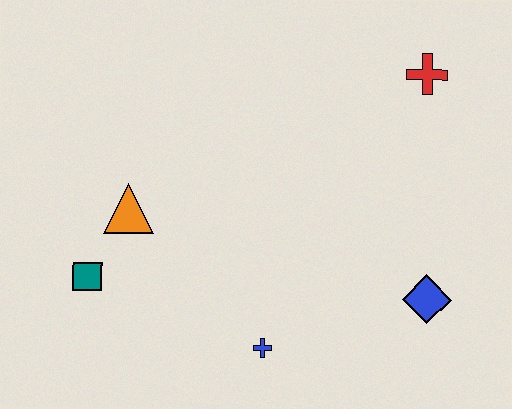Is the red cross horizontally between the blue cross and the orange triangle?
No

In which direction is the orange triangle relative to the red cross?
The orange triangle is to the left of the red cross.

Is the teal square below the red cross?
Yes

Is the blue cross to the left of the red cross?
Yes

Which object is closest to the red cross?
The blue diamond is closest to the red cross.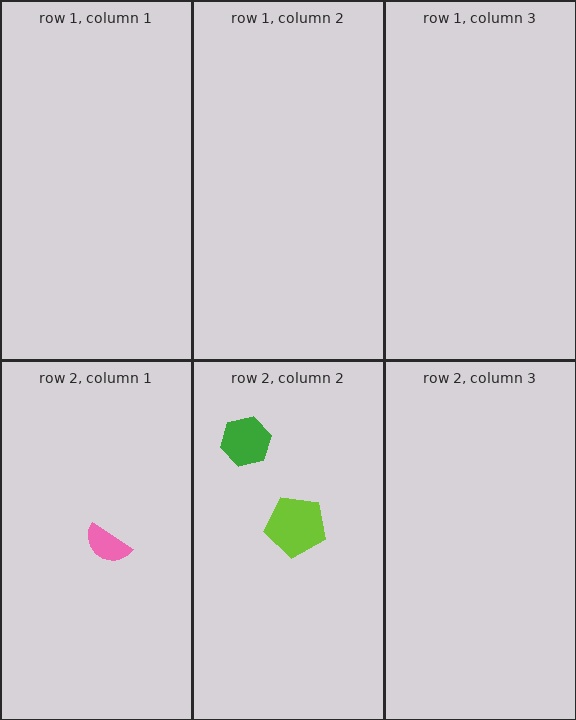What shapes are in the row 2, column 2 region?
The lime pentagon, the green hexagon.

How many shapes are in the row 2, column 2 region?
2.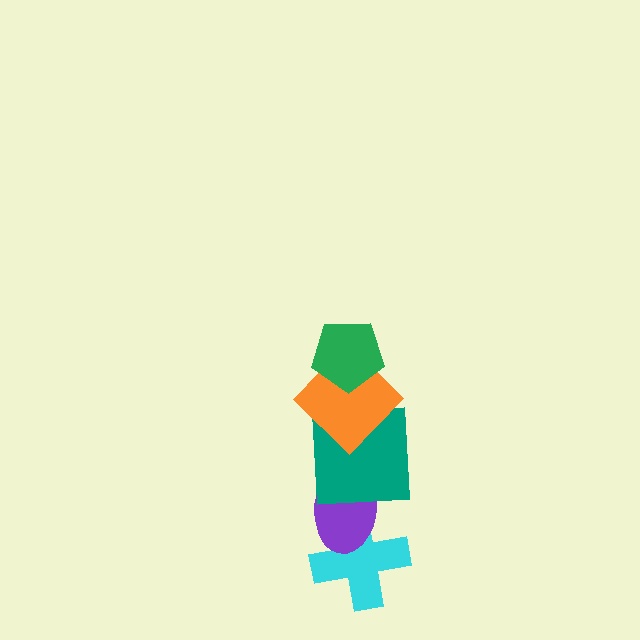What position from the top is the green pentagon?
The green pentagon is 1st from the top.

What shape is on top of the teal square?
The orange diamond is on top of the teal square.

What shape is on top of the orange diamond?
The green pentagon is on top of the orange diamond.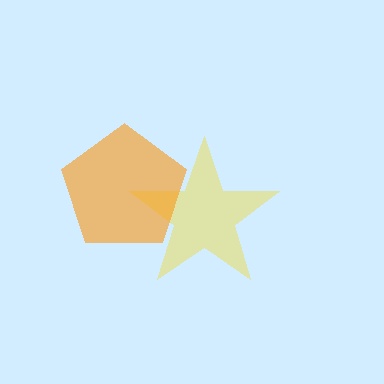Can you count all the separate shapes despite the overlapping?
Yes, there are 2 separate shapes.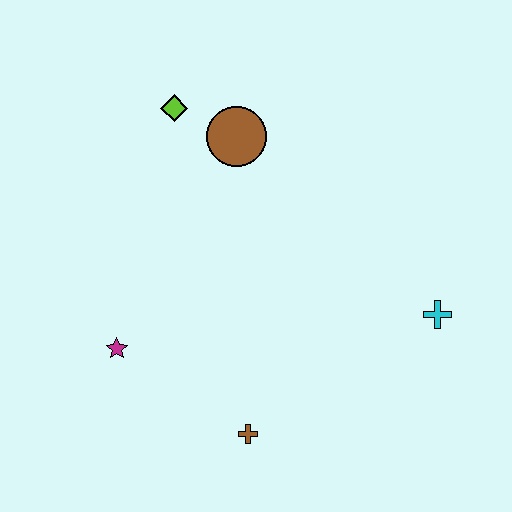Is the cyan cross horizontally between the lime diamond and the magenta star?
No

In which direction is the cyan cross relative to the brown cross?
The cyan cross is to the right of the brown cross.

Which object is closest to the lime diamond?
The brown circle is closest to the lime diamond.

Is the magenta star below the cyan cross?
Yes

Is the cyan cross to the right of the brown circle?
Yes